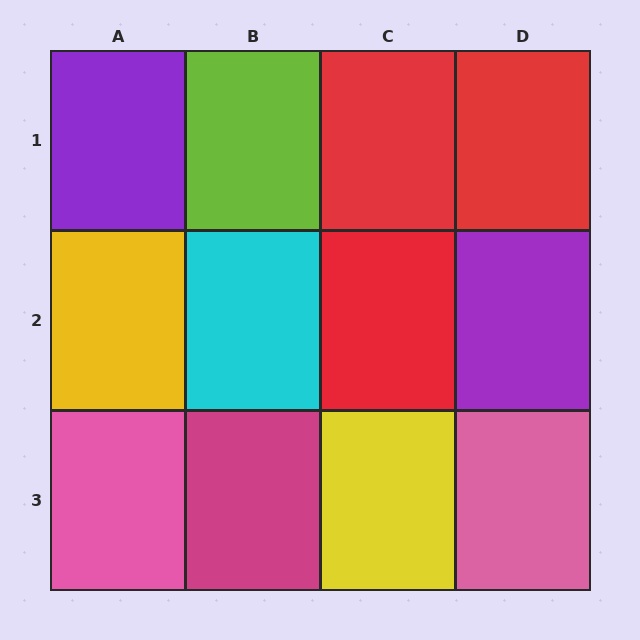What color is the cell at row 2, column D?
Purple.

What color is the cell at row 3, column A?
Pink.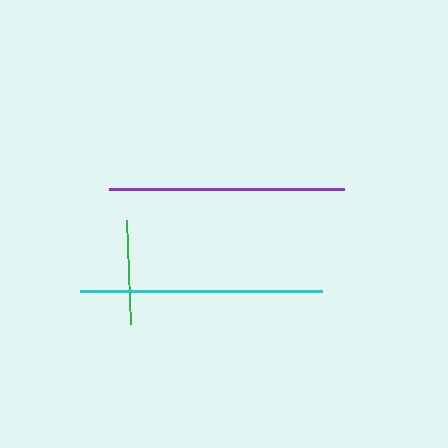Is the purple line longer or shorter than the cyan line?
The cyan line is longer than the purple line.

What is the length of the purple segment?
The purple segment is approximately 235 pixels long.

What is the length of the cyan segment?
The cyan segment is approximately 242 pixels long.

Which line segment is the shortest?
The green line is the shortest at approximately 104 pixels.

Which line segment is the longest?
The cyan line is the longest at approximately 242 pixels.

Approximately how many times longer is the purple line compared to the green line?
The purple line is approximately 2.3 times the length of the green line.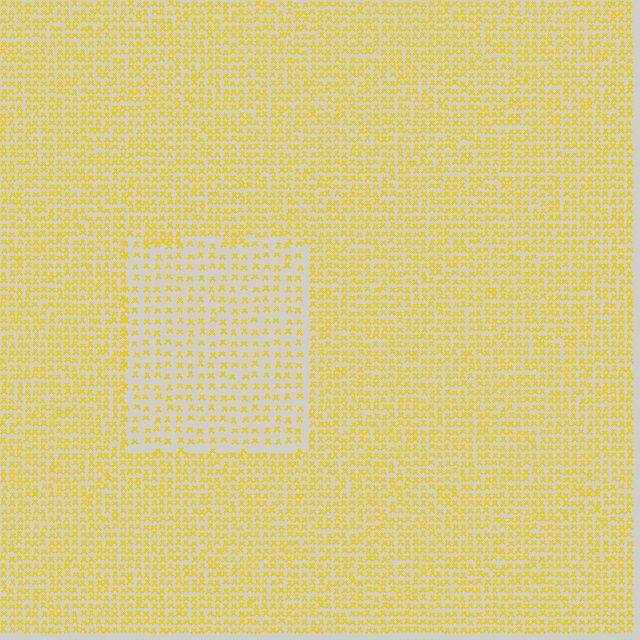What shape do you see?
I see a rectangle.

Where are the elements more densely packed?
The elements are more densely packed outside the rectangle boundary.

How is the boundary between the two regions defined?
The boundary is defined by a change in element density (approximately 1.9x ratio). All elements are the same color, size, and shape.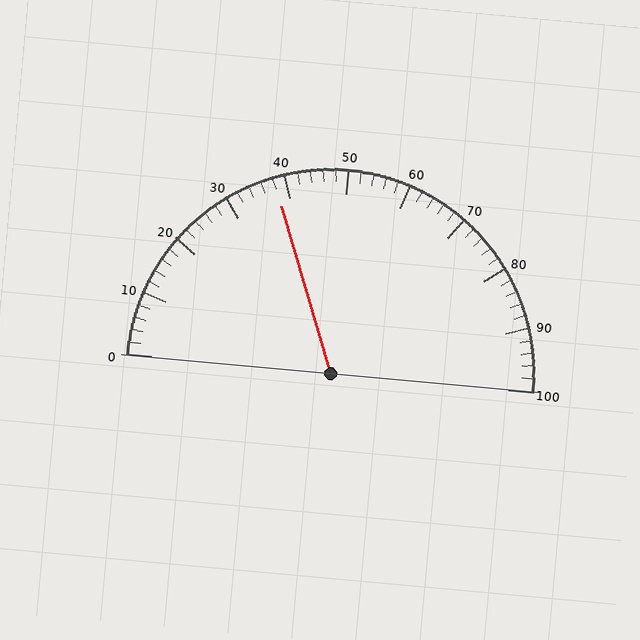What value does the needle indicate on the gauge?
The needle indicates approximately 38.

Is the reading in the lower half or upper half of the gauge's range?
The reading is in the lower half of the range (0 to 100).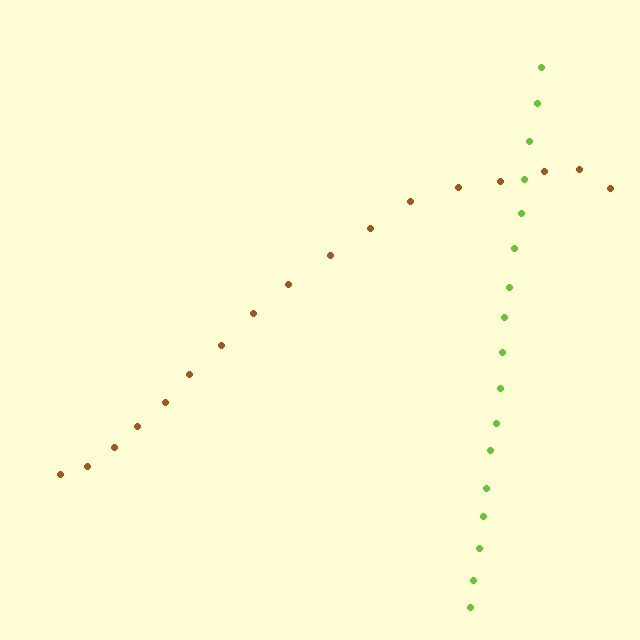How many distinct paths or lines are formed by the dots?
There are 2 distinct paths.